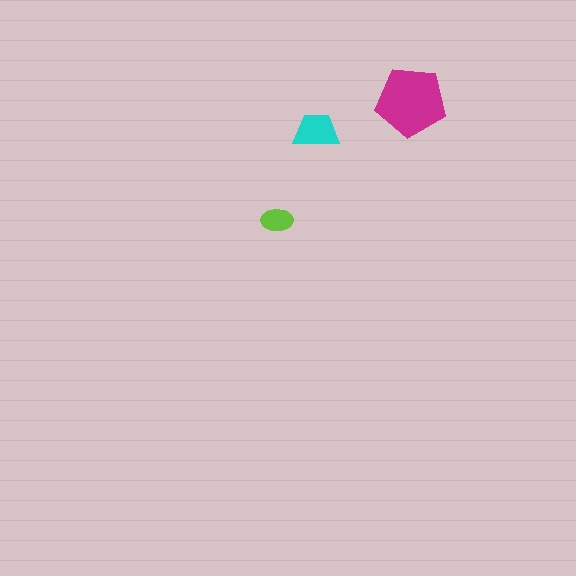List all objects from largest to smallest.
The magenta pentagon, the cyan trapezoid, the lime ellipse.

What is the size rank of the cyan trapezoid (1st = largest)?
2nd.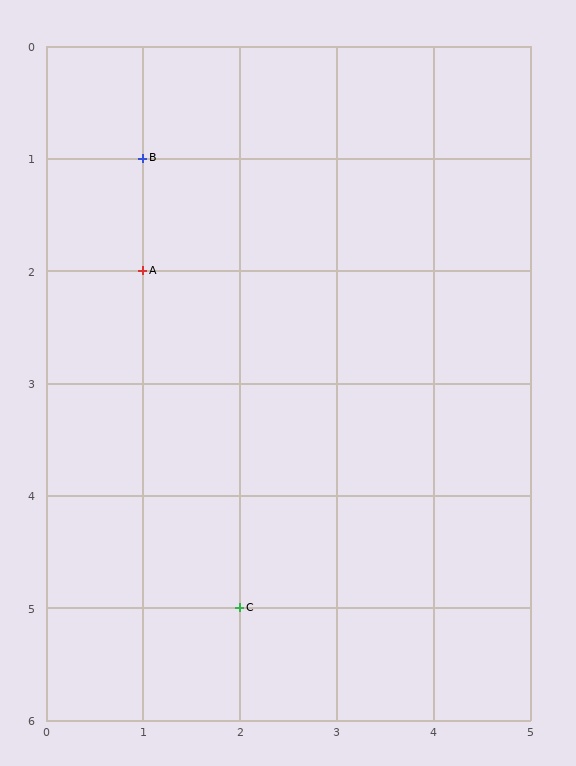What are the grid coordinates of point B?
Point B is at grid coordinates (1, 1).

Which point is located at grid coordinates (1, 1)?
Point B is at (1, 1).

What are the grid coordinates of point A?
Point A is at grid coordinates (1, 2).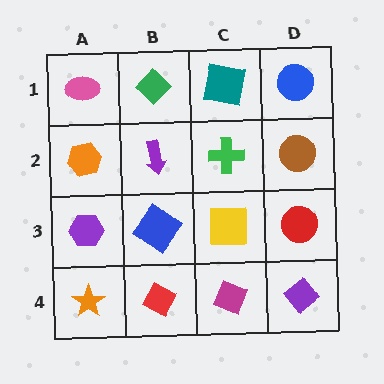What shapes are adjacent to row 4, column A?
A purple hexagon (row 3, column A), a red diamond (row 4, column B).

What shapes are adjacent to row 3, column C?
A green cross (row 2, column C), a magenta diamond (row 4, column C), a blue diamond (row 3, column B), a red circle (row 3, column D).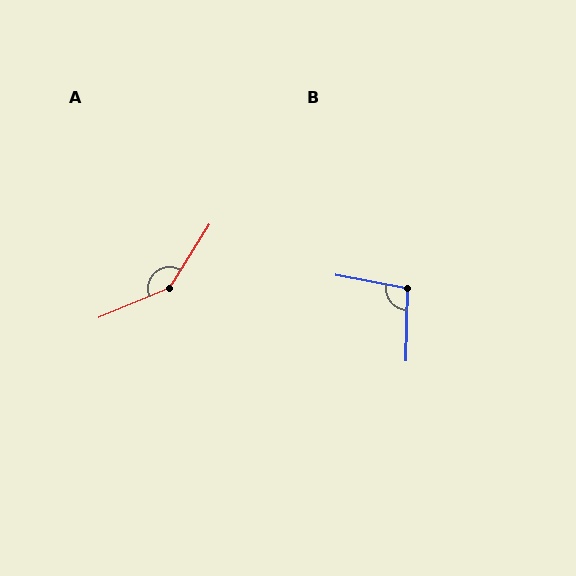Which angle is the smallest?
B, at approximately 99 degrees.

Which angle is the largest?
A, at approximately 145 degrees.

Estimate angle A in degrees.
Approximately 145 degrees.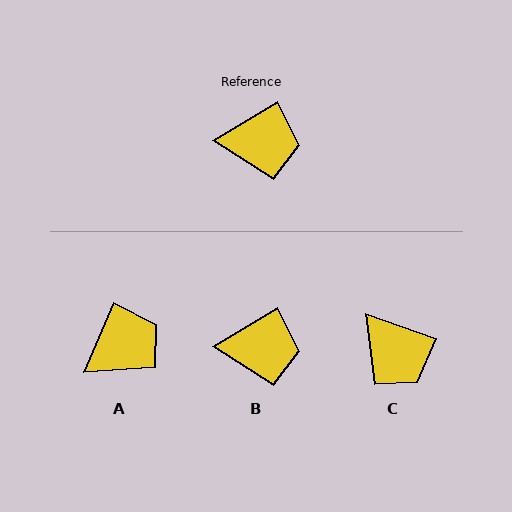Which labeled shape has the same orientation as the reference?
B.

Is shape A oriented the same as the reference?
No, it is off by about 36 degrees.